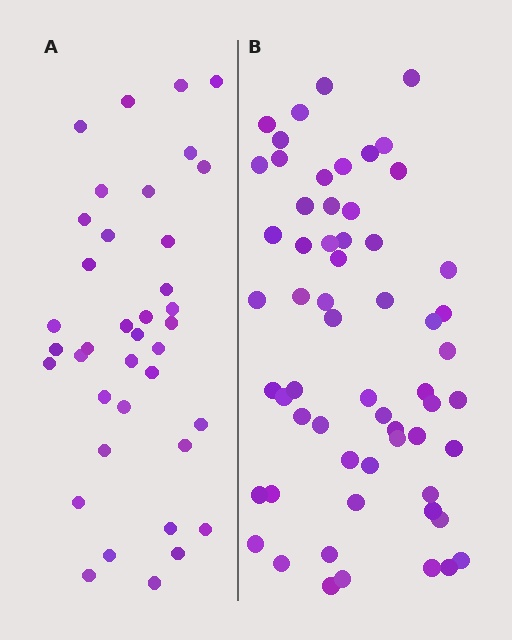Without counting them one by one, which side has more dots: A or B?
Region B (the right region) has more dots.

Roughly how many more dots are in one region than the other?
Region B has approximately 20 more dots than region A.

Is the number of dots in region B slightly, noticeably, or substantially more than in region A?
Region B has substantially more. The ratio is roughly 1.6 to 1.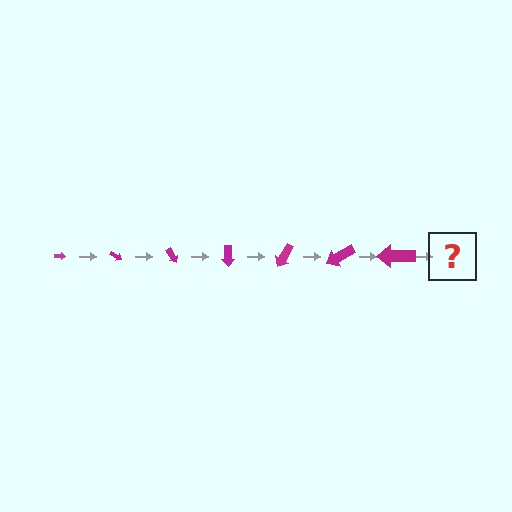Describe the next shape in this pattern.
It should be an arrow, larger than the previous one and rotated 210 degrees from the start.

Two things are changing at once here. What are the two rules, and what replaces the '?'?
The two rules are that the arrow grows larger each step and it rotates 30 degrees each step. The '?' should be an arrow, larger than the previous one and rotated 210 degrees from the start.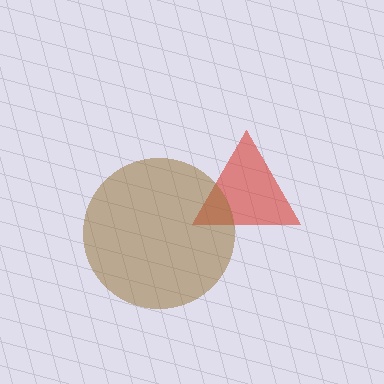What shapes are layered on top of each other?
The layered shapes are: a red triangle, a brown circle.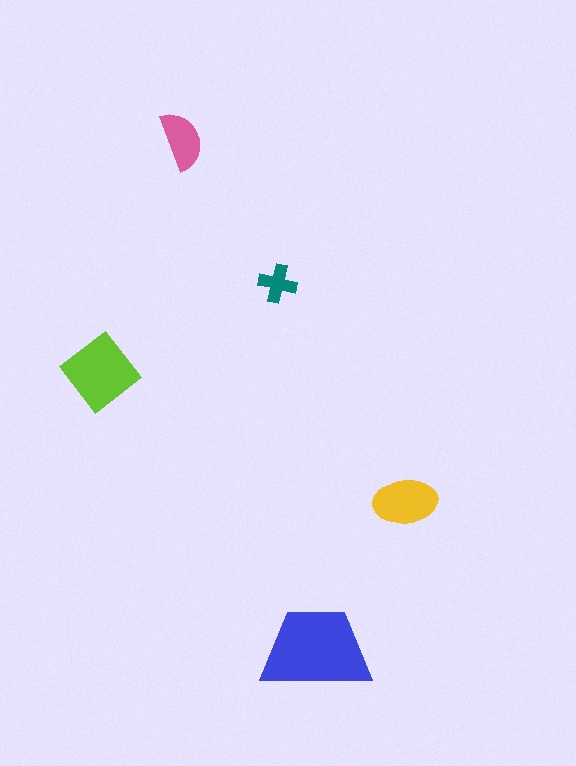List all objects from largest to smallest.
The blue trapezoid, the lime diamond, the yellow ellipse, the pink semicircle, the teal cross.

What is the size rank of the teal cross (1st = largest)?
5th.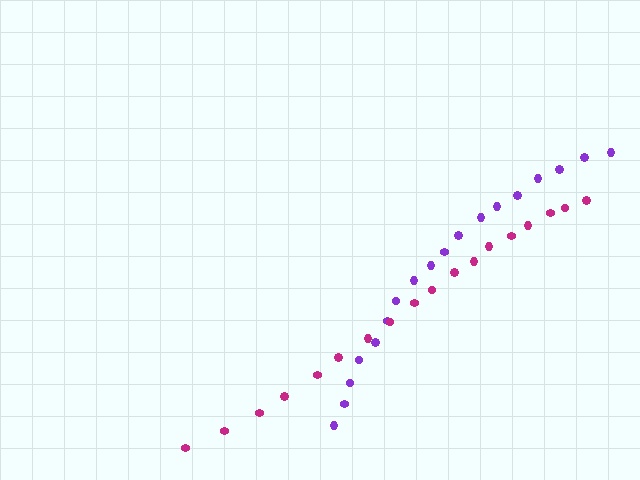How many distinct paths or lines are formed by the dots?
There are 2 distinct paths.